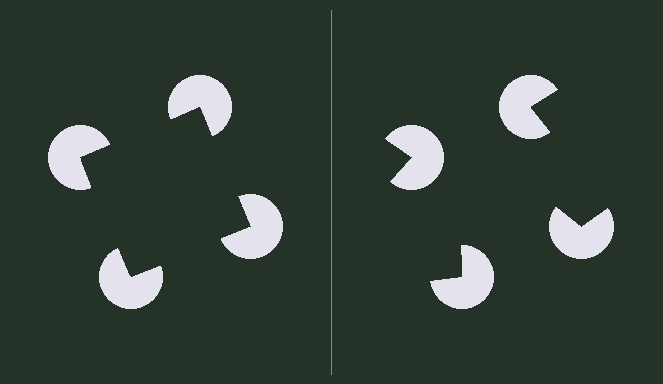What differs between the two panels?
The pac-man discs are positioned identically on both sides; only the wedge orientations differ. On the left they align to a square; on the right they are misaligned.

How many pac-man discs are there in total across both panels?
8 — 4 on each side.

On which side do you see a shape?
An illusory square appears on the left side. On the right side the wedge cuts are rotated, so no coherent shape forms.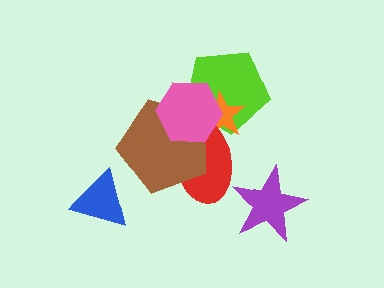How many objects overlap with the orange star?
4 objects overlap with the orange star.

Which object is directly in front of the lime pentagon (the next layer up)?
The orange star is directly in front of the lime pentagon.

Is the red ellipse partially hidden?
Yes, it is partially covered by another shape.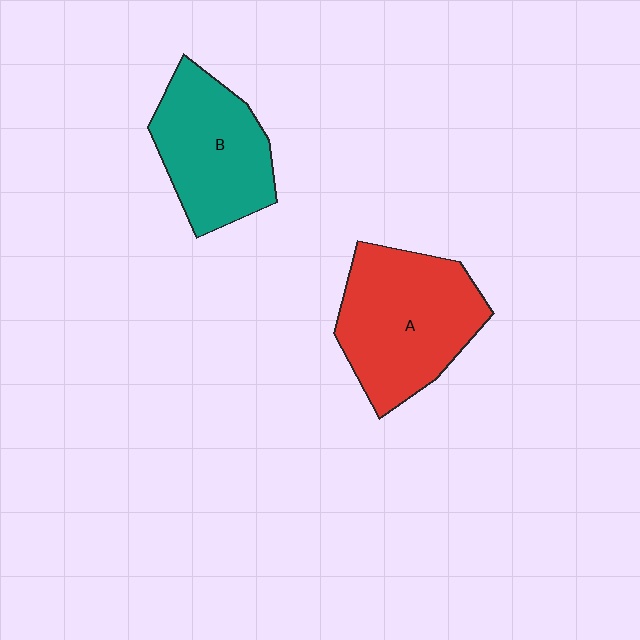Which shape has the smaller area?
Shape B (teal).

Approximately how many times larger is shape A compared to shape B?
Approximately 1.2 times.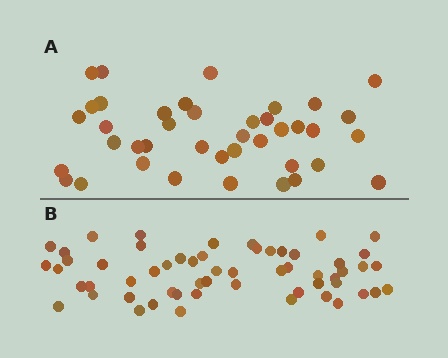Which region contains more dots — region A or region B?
Region B (the bottom region) has more dots.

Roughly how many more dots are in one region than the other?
Region B has approximately 15 more dots than region A.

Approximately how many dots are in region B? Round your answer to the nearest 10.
About 60 dots. (The exact count is 57, which rounds to 60.)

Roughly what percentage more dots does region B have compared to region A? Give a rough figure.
About 40% more.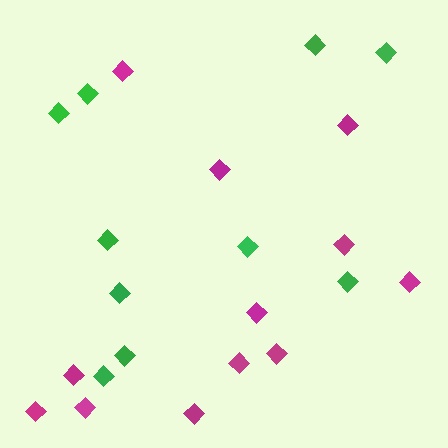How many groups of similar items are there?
There are 2 groups: one group of green diamonds (10) and one group of magenta diamonds (12).